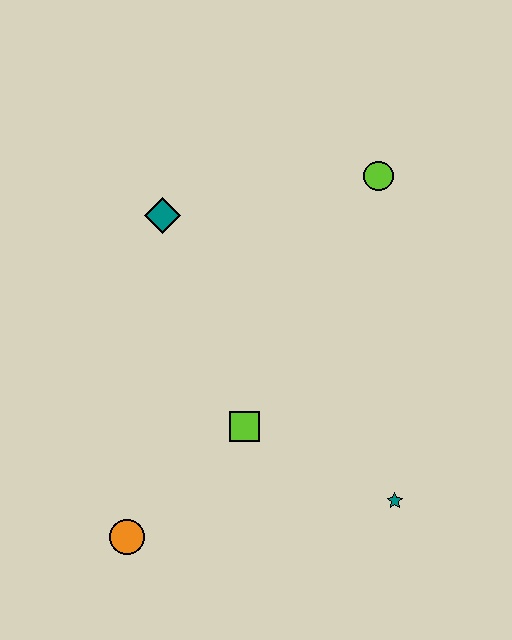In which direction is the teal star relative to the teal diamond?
The teal star is below the teal diamond.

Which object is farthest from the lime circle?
The orange circle is farthest from the lime circle.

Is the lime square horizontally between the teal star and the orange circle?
Yes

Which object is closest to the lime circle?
The teal diamond is closest to the lime circle.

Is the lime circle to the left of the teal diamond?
No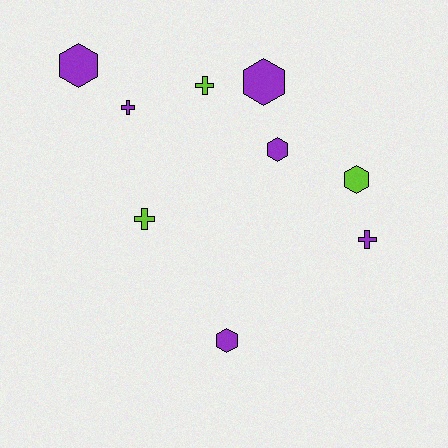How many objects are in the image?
There are 9 objects.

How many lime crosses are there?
There are 2 lime crosses.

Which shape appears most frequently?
Hexagon, with 5 objects.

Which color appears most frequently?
Purple, with 6 objects.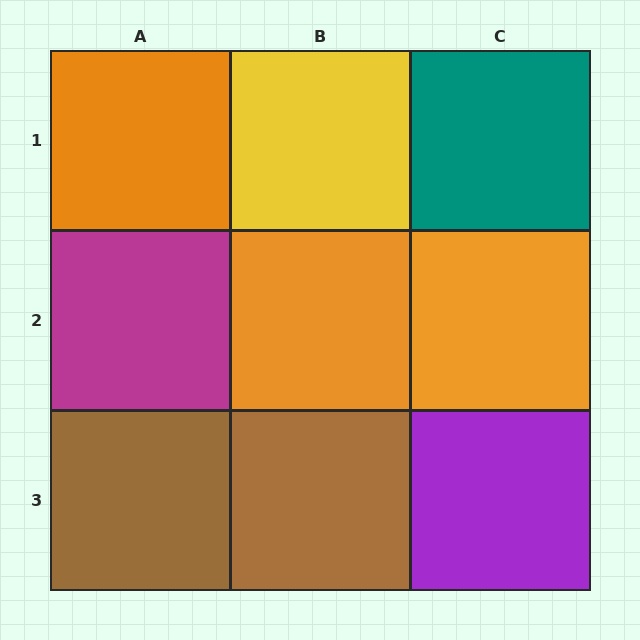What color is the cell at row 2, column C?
Orange.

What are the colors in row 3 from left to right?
Brown, brown, purple.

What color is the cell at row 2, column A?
Magenta.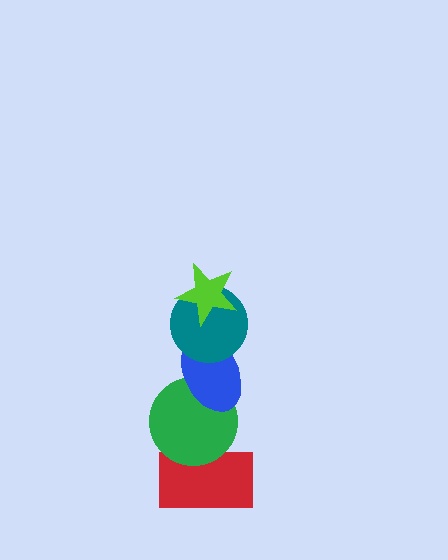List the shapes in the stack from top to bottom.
From top to bottom: the lime star, the teal circle, the blue ellipse, the green circle, the red rectangle.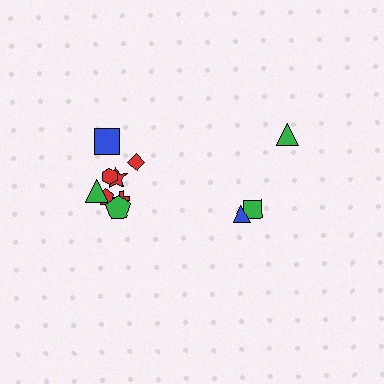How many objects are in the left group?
There are 8 objects.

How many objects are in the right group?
There are 3 objects.